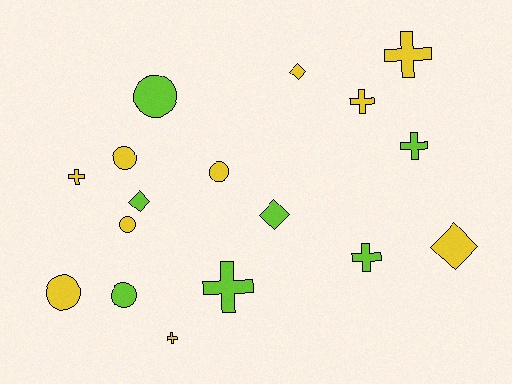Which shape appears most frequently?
Cross, with 7 objects.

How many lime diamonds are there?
There are 2 lime diamonds.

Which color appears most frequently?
Yellow, with 10 objects.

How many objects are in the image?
There are 17 objects.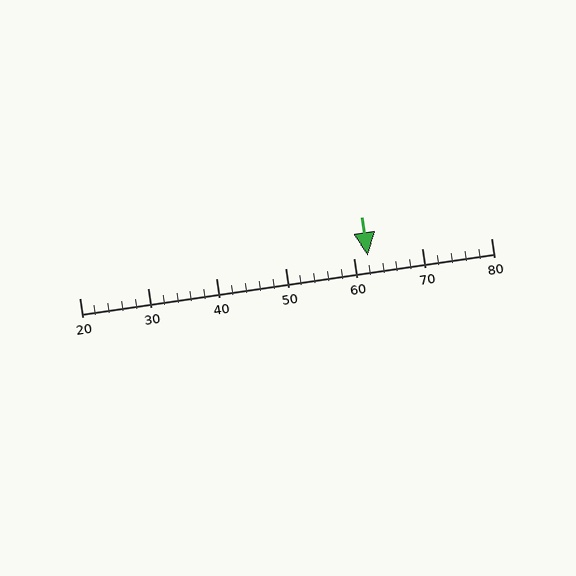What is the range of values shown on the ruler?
The ruler shows values from 20 to 80.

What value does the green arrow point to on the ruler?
The green arrow points to approximately 62.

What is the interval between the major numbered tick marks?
The major tick marks are spaced 10 units apart.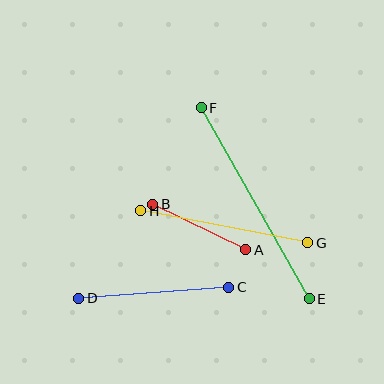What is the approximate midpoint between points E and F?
The midpoint is at approximately (255, 203) pixels.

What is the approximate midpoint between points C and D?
The midpoint is at approximately (154, 293) pixels.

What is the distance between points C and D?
The distance is approximately 151 pixels.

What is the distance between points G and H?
The distance is approximately 170 pixels.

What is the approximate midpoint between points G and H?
The midpoint is at approximately (224, 227) pixels.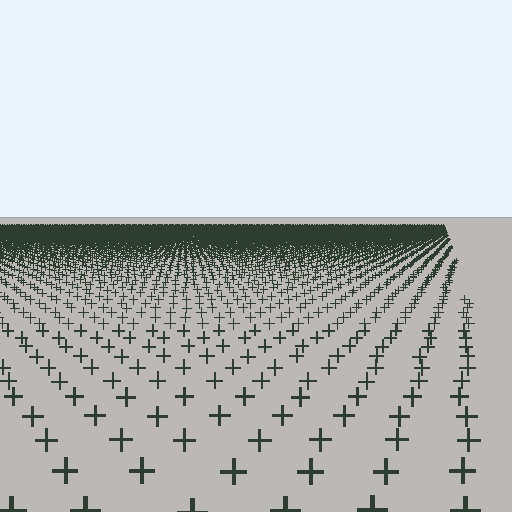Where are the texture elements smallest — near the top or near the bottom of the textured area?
Near the top.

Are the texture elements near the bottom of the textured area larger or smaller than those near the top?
Larger. Near the bottom, elements are closer to the viewer and appear at a bigger on-screen size.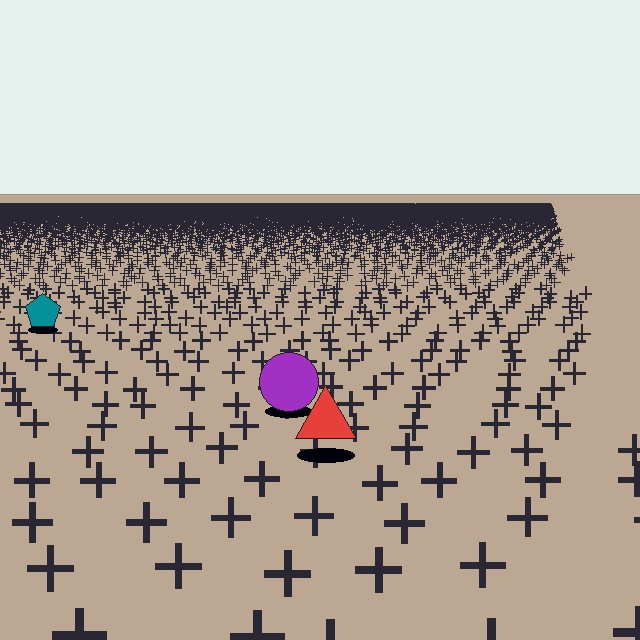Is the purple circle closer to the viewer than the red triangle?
No. The red triangle is closer — you can tell from the texture gradient: the ground texture is coarser near it.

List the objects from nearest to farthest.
From nearest to farthest: the red triangle, the purple circle, the teal pentagon.